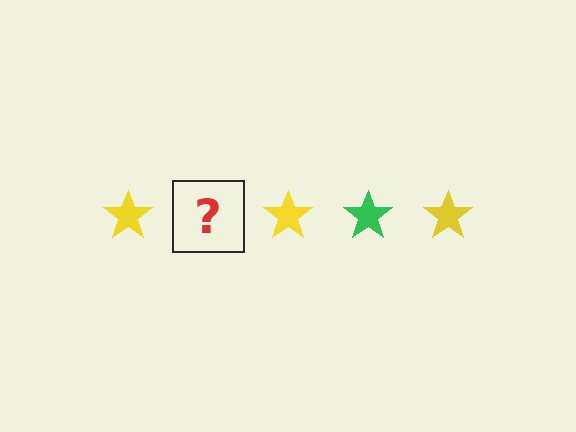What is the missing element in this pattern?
The missing element is a green star.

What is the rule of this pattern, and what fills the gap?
The rule is that the pattern cycles through yellow, green stars. The gap should be filled with a green star.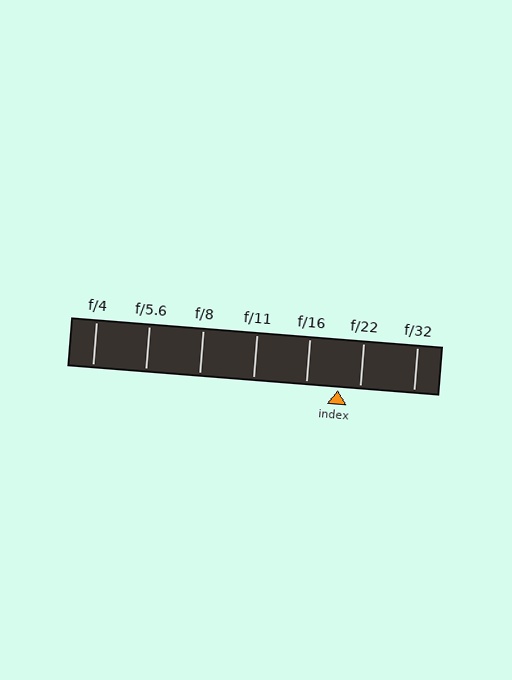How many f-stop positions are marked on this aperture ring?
There are 7 f-stop positions marked.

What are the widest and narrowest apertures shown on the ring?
The widest aperture shown is f/4 and the narrowest is f/32.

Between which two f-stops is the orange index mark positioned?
The index mark is between f/16 and f/22.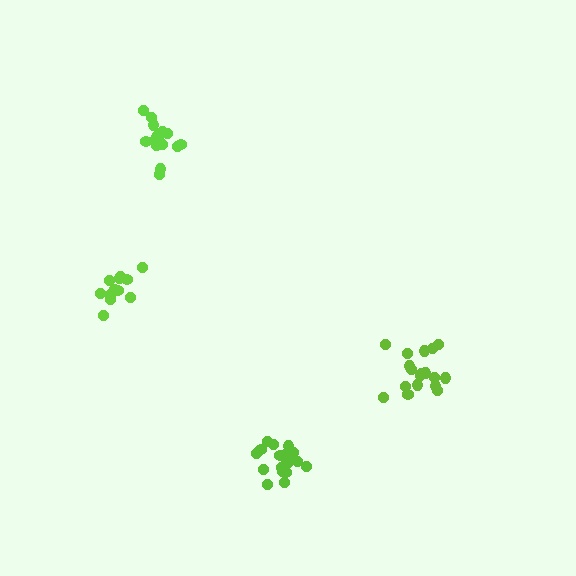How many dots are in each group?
Group 1: 18 dots, Group 2: 12 dots, Group 3: 17 dots, Group 4: 18 dots (65 total).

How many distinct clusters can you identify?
There are 4 distinct clusters.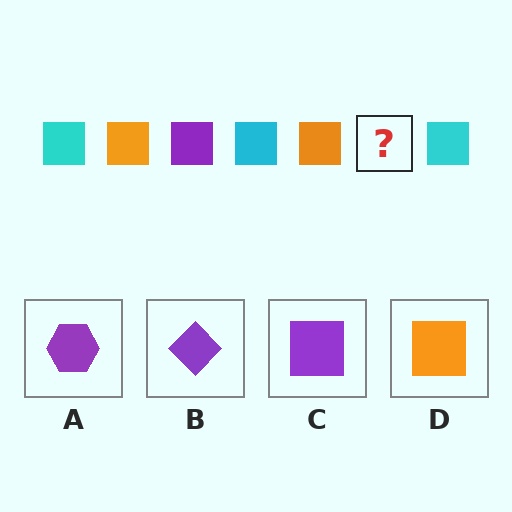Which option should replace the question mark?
Option C.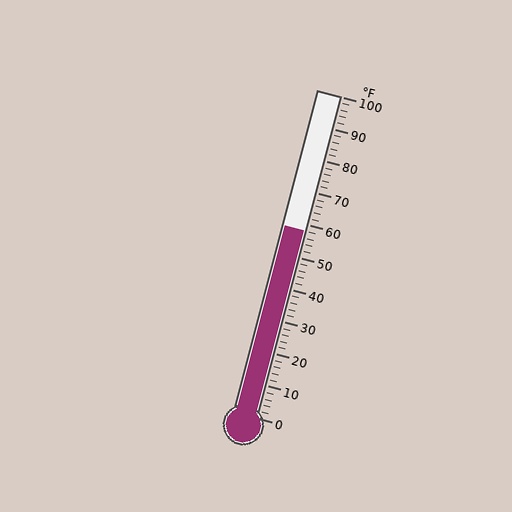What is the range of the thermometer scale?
The thermometer scale ranges from 0°F to 100°F.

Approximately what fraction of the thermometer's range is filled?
The thermometer is filled to approximately 60% of its range.